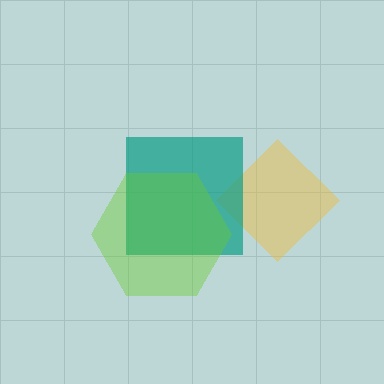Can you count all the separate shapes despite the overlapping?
Yes, there are 3 separate shapes.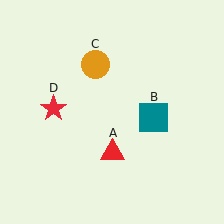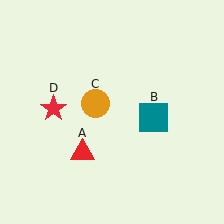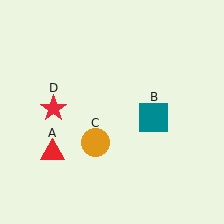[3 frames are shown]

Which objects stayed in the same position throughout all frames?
Teal square (object B) and red star (object D) remained stationary.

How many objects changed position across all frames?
2 objects changed position: red triangle (object A), orange circle (object C).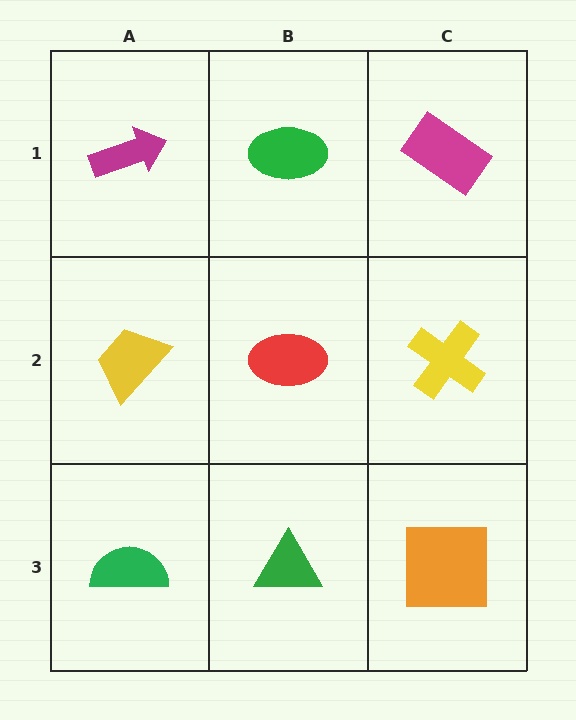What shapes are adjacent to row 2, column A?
A magenta arrow (row 1, column A), a green semicircle (row 3, column A), a red ellipse (row 2, column B).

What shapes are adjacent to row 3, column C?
A yellow cross (row 2, column C), a green triangle (row 3, column B).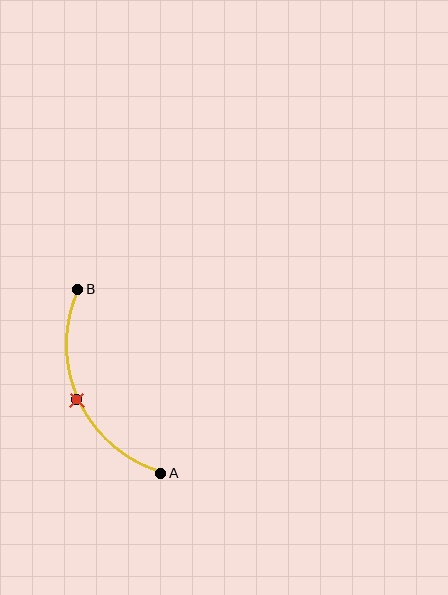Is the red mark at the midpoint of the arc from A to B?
Yes. The red mark lies on the arc at equal arc-length from both A and B — it is the arc midpoint.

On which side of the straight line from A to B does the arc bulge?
The arc bulges to the left of the straight line connecting A and B.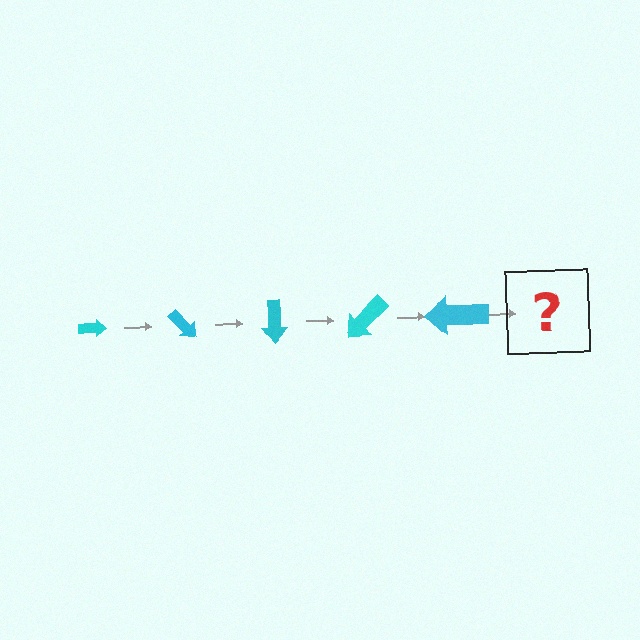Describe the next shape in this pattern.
It should be an arrow, larger than the previous one and rotated 225 degrees from the start.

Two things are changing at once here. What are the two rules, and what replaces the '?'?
The two rules are that the arrow grows larger each step and it rotates 45 degrees each step. The '?' should be an arrow, larger than the previous one and rotated 225 degrees from the start.